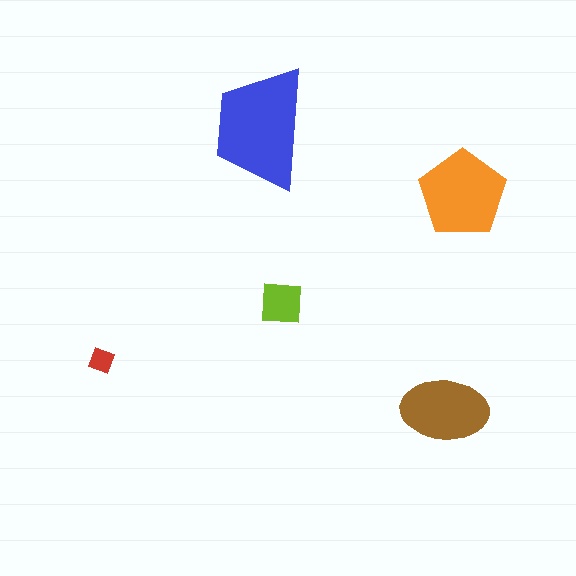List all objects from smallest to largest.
The red diamond, the lime square, the brown ellipse, the orange pentagon, the blue trapezoid.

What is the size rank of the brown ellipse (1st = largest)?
3rd.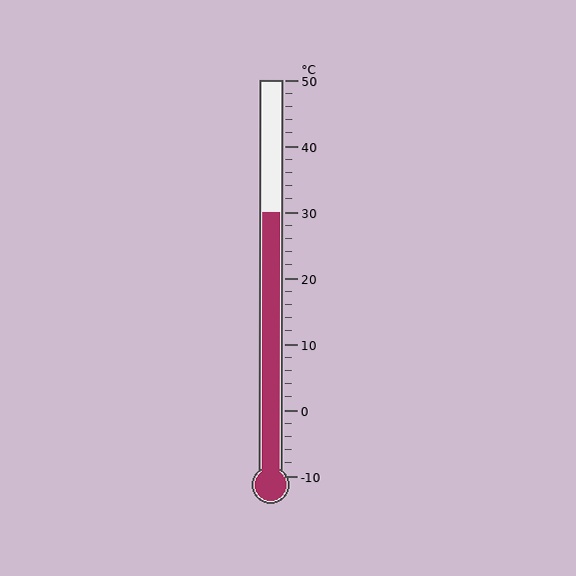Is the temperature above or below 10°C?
The temperature is above 10°C.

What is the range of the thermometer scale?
The thermometer scale ranges from -10°C to 50°C.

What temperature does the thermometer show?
The thermometer shows approximately 30°C.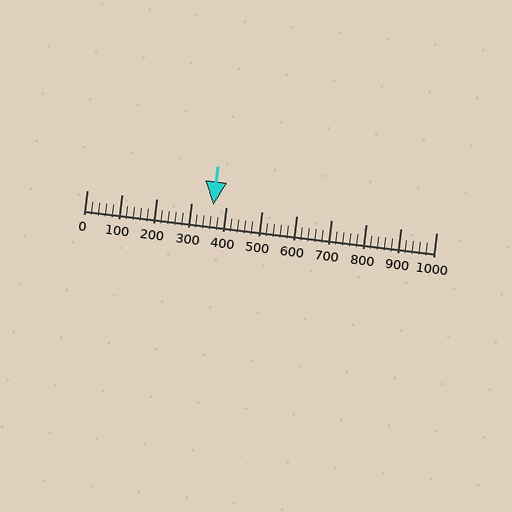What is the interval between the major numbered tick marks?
The major tick marks are spaced 100 units apart.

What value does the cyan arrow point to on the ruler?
The cyan arrow points to approximately 363.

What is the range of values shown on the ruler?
The ruler shows values from 0 to 1000.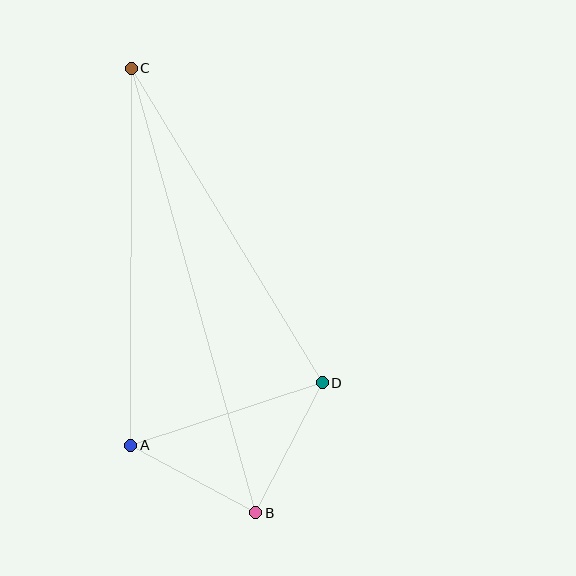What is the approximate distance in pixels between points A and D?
The distance between A and D is approximately 201 pixels.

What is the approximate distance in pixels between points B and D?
The distance between B and D is approximately 146 pixels.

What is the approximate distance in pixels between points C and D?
The distance between C and D is approximately 368 pixels.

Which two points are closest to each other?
Points A and B are closest to each other.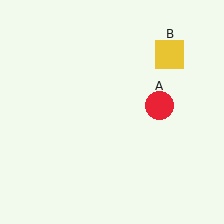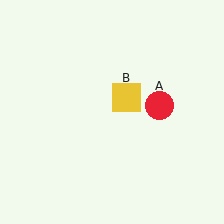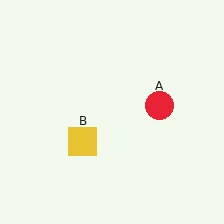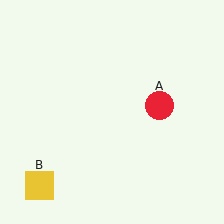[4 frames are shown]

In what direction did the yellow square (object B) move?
The yellow square (object B) moved down and to the left.